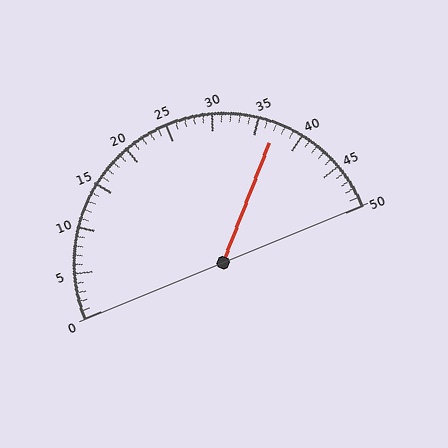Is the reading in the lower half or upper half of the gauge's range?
The reading is in the upper half of the range (0 to 50).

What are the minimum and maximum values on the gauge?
The gauge ranges from 0 to 50.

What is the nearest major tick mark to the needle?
The nearest major tick mark is 35.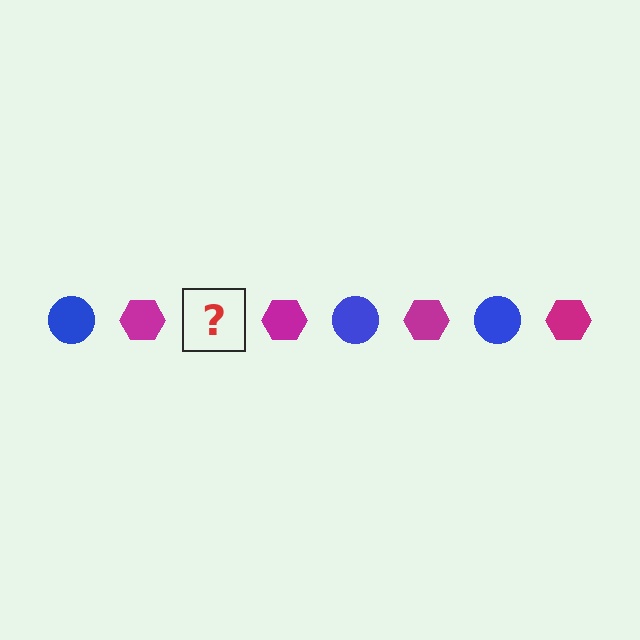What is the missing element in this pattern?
The missing element is a blue circle.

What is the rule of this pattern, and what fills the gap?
The rule is that the pattern alternates between blue circle and magenta hexagon. The gap should be filled with a blue circle.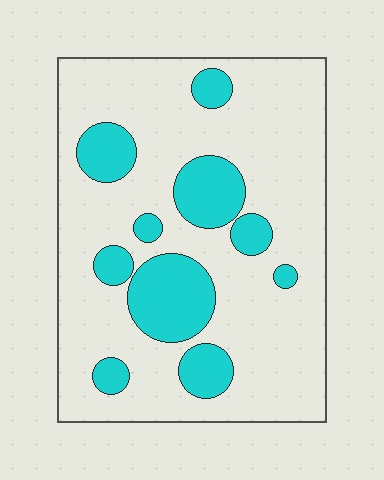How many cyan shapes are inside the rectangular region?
10.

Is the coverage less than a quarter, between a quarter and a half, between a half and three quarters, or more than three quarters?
Less than a quarter.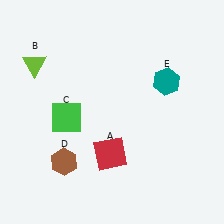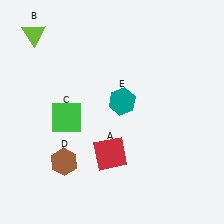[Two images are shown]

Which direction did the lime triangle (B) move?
The lime triangle (B) moved up.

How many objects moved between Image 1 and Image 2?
2 objects moved between the two images.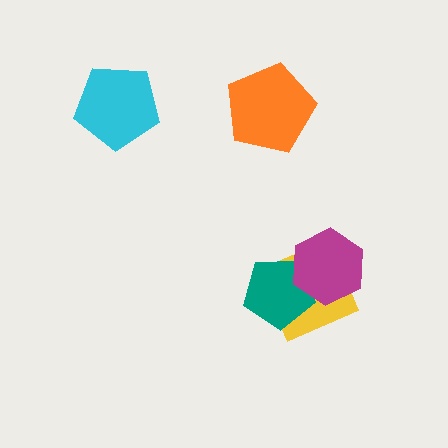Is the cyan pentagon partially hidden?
No, no other shape covers it.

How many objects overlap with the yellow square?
2 objects overlap with the yellow square.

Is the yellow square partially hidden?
Yes, it is partially covered by another shape.